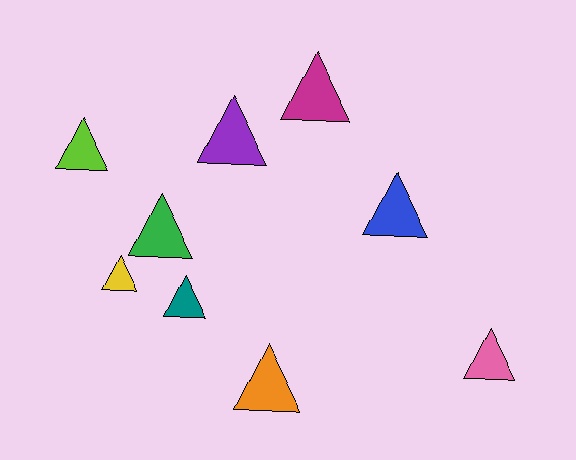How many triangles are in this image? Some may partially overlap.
There are 9 triangles.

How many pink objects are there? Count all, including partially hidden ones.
There is 1 pink object.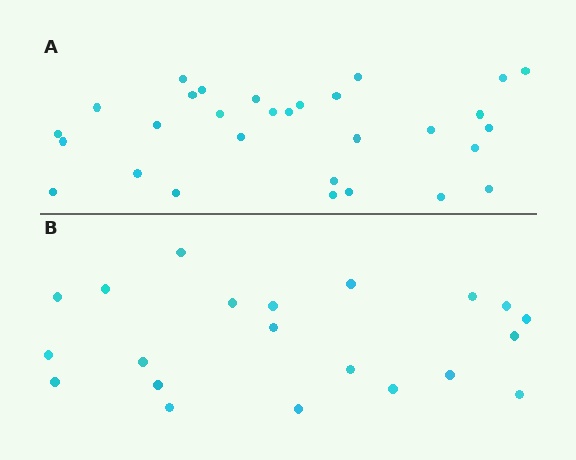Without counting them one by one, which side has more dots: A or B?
Region A (the top region) has more dots.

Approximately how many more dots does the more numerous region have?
Region A has roughly 8 or so more dots than region B.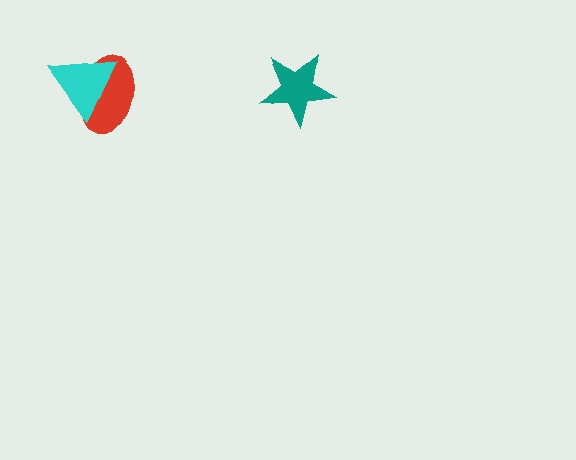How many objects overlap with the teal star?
0 objects overlap with the teal star.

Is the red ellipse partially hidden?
Yes, it is partially covered by another shape.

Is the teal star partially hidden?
No, no other shape covers it.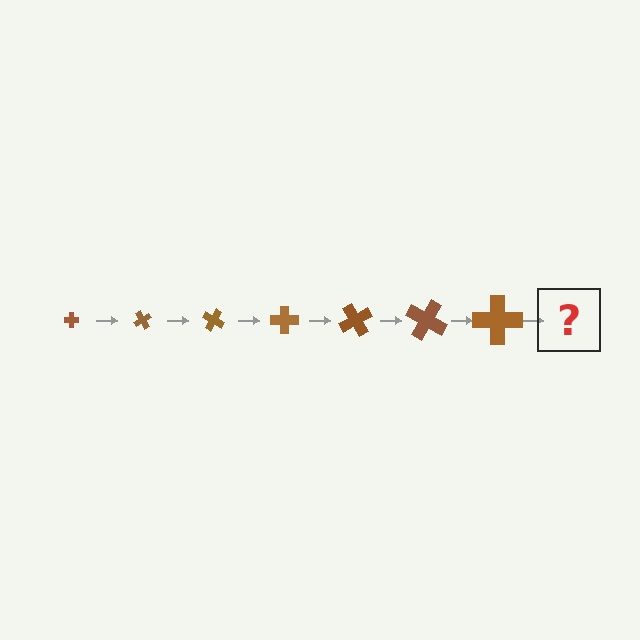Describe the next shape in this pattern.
It should be a cross, larger than the previous one and rotated 420 degrees from the start.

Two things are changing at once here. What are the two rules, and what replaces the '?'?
The two rules are that the cross grows larger each step and it rotates 60 degrees each step. The '?' should be a cross, larger than the previous one and rotated 420 degrees from the start.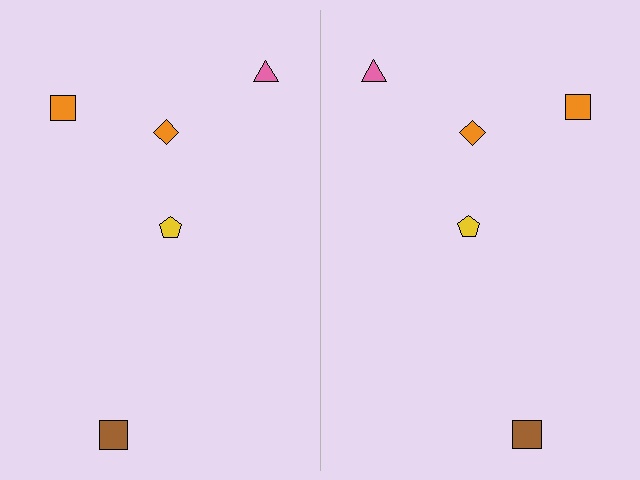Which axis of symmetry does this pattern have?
The pattern has a vertical axis of symmetry running through the center of the image.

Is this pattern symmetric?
Yes, this pattern has bilateral (reflection) symmetry.